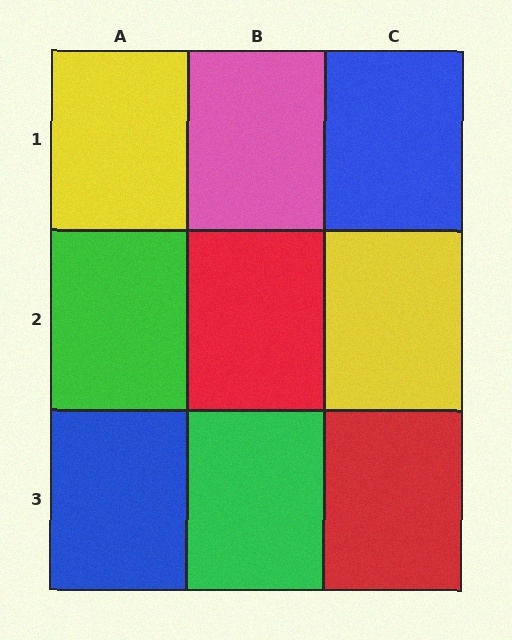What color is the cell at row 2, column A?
Green.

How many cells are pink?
1 cell is pink.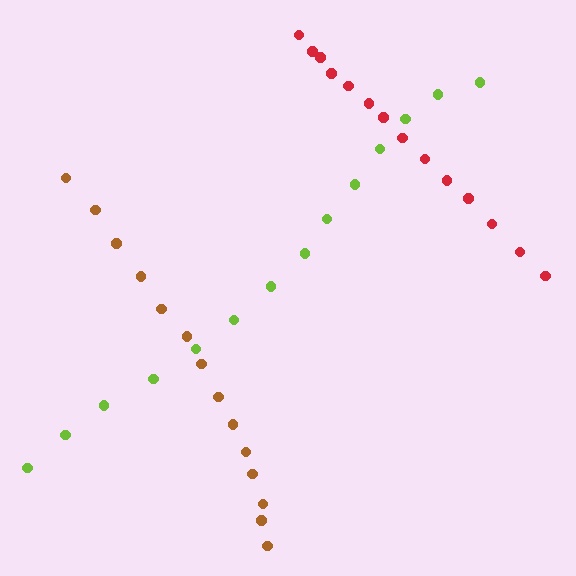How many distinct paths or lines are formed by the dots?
There are 3 distinct paths.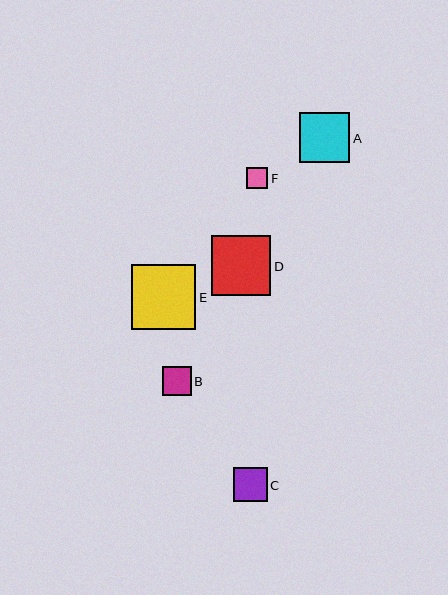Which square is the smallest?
Square F is the smallest with a size of approximately 21 pixels.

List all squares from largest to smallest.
From largest to smallest: E, D, A, C, B, F.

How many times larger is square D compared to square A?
Square D is approximately 1.2 times the size of square A.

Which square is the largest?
Square E is the largest with a size of approximately 64 pixels.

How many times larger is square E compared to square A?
Square E is approximately 1.3 times the size of square A.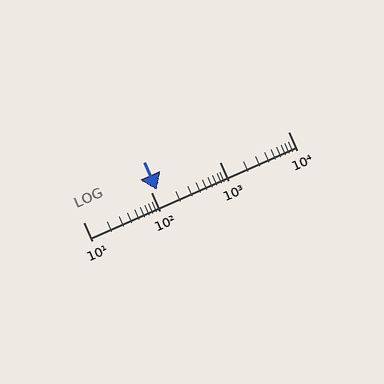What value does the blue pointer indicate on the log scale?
The pointer indicates approximately 120.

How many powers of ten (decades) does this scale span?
The scale spans 3 decades, from 10 to 10000.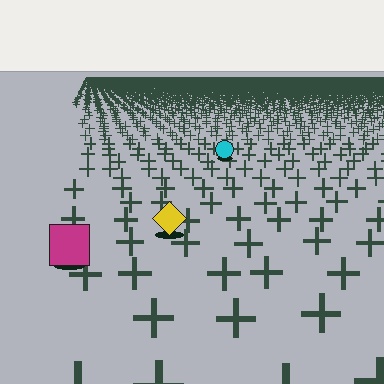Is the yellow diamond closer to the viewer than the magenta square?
No. The magenta square is closer — you can tell from the texture gradient: the ground texture is coarser near it.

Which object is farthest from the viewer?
The cyan circle is farthest from the viewer. It appears smaller and the ground texture around it is denser.